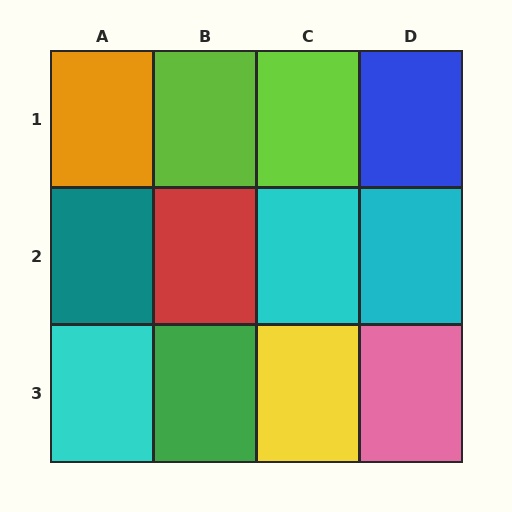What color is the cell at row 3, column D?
Pink.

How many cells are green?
1 cell is green.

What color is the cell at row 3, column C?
Yellow.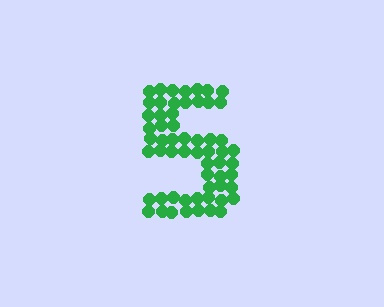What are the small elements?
The small elements are circles.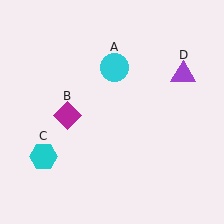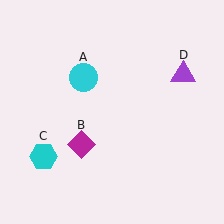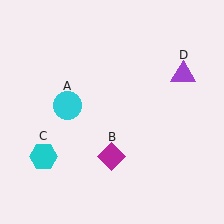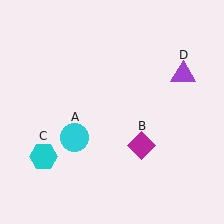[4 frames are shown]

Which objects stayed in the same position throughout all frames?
Cyan hexagon (object C) and purple triangle (object D) remained stationary.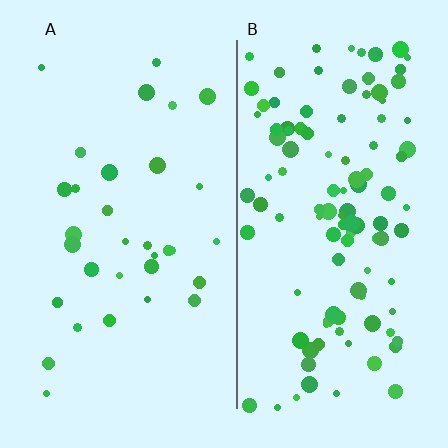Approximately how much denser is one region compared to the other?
Approximately 3.6× — region B over region A.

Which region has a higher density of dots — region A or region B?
B (the right).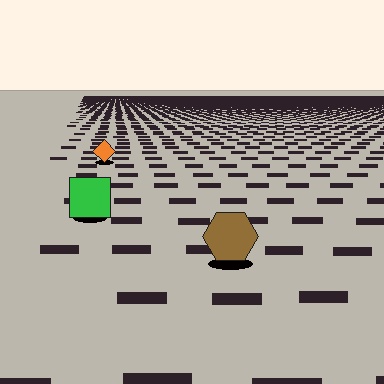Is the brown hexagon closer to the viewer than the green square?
Yes. The brown hexagon is closer — you can tell from the texture gradient: the ground texture is coarser near it.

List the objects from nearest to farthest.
From nearest to farthest: the brown hexagon, the green square, the orange diamond.